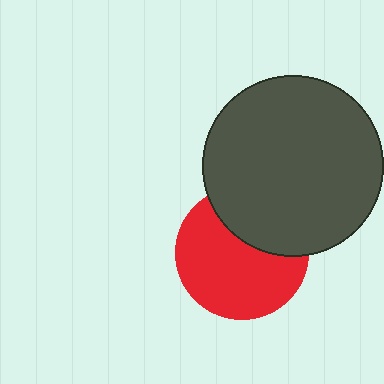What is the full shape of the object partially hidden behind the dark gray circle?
The partially hidden object is a red circle.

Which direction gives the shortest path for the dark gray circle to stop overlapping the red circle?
Moving up gives the shortest separation.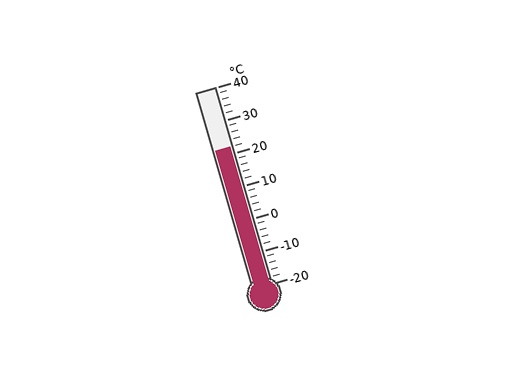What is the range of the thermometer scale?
The thermometer scale ranges from -20°C to 40°C.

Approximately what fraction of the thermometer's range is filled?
The thermometer is filled to approximately 70% of its range.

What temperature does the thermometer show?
The thermometer shows approximately 22°C.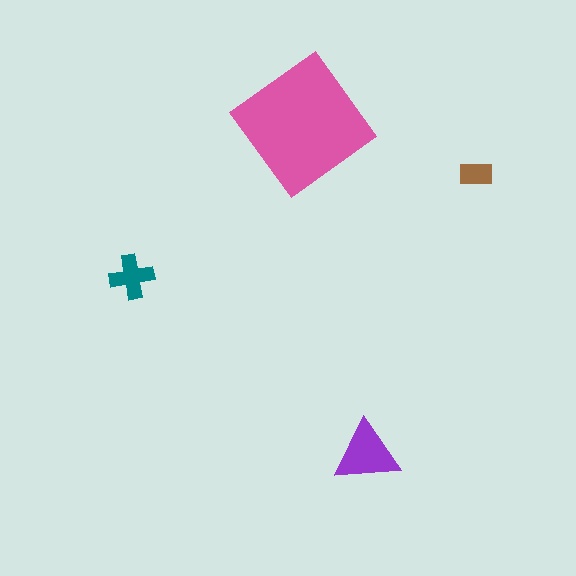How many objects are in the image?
There are 4 objects in the image.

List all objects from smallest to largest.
The brown rectangle, the teal cross, the purple triangle, the pink diamond.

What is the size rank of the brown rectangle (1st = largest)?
4th.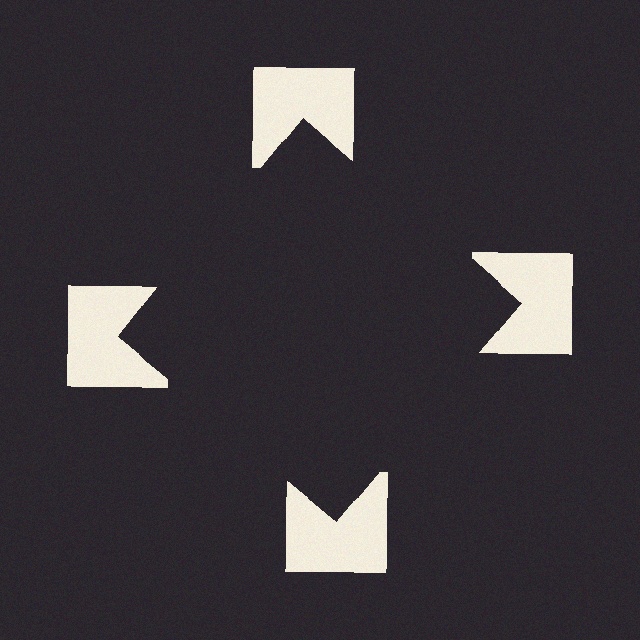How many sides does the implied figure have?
4 sides.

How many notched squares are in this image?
There are 4 — one at each vertex of the illusory square.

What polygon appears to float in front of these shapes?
An illusory square — its edges are inferred from the aligned wedge cuts in the notched squares, not physically drawn.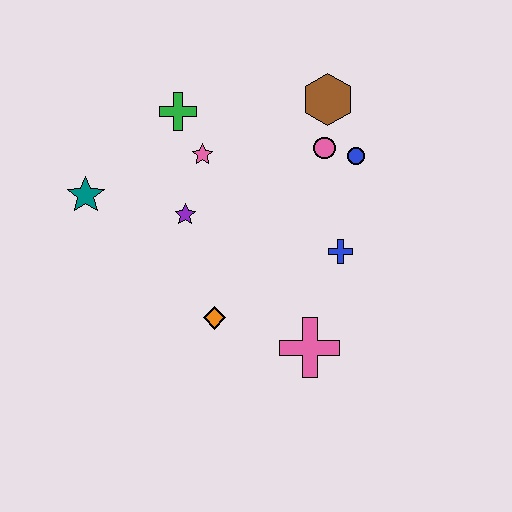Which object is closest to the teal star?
The purple star is closest to the teal star.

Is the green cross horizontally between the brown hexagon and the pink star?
No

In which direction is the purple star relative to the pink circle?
The purple star is to the left of the pink circle.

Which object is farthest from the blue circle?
The teal star is farthest from the blue circle.